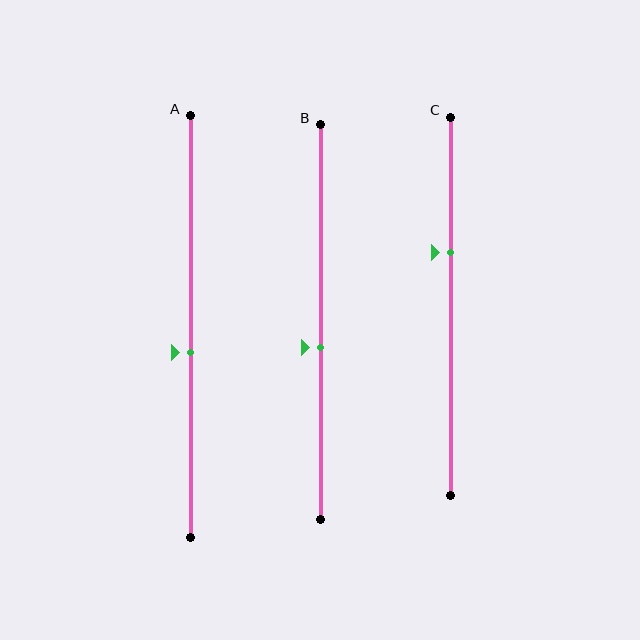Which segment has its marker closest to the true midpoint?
Segment A has its marker closest to the true midpoint.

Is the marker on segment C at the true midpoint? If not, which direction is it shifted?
No, the marker on segment C is shifted upward by about 14% of the segment length.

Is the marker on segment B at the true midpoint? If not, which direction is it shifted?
No, the marker on segment B is shifted downward by about 6% of the segment length.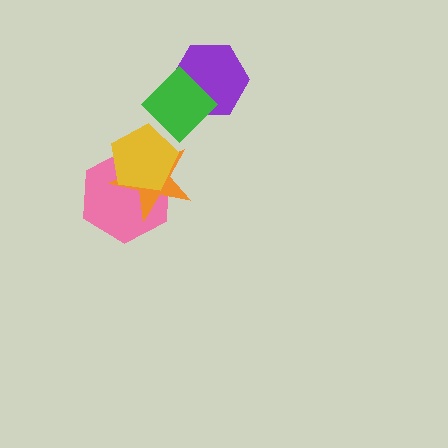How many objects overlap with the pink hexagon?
2 objects overlap with the pink hexagon.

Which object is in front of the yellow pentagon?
The green diamond is in front of the yellow pentagon.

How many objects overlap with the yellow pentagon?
3 objects overlap with the yellow pentagon.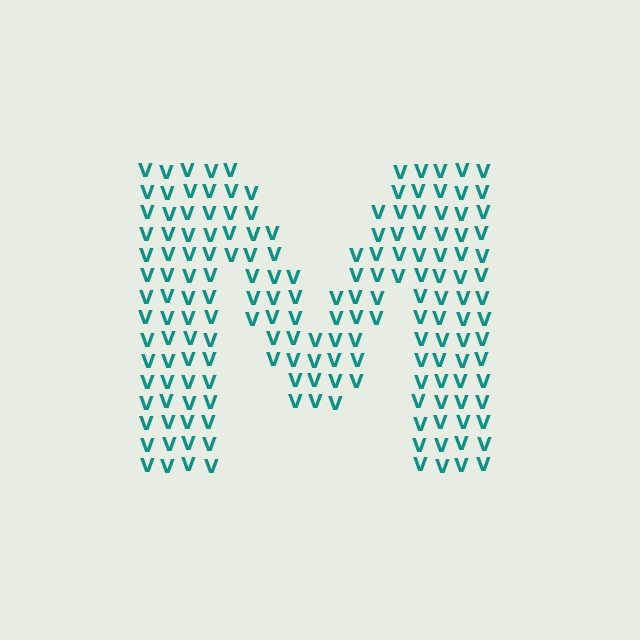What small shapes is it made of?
It is made of small letter V's.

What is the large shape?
The large shape is the letter M.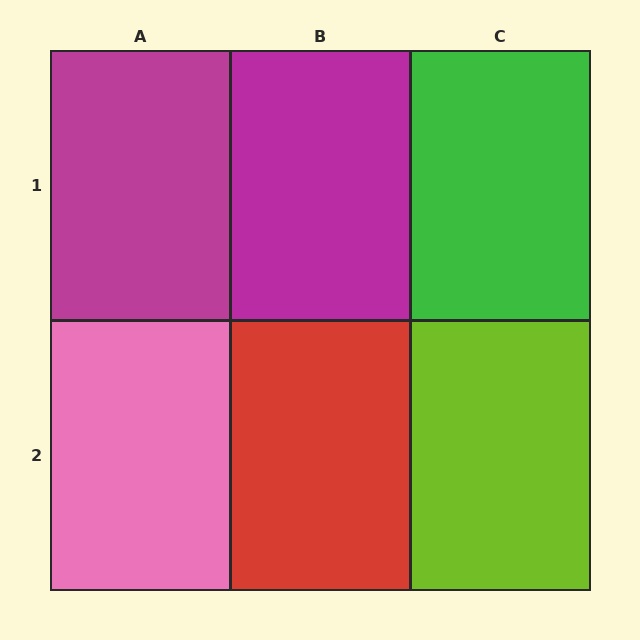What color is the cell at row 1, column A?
Magenta.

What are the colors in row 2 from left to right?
Pink, red, lime.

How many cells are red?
1 cell is red.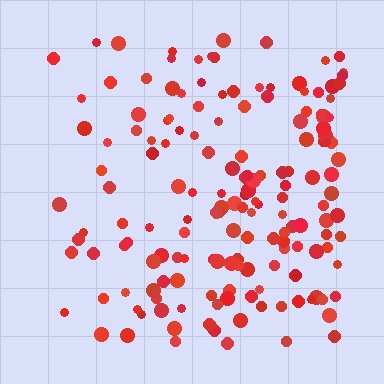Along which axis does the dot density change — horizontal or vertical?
Horizontal.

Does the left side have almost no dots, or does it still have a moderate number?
Still a moderate number, just noticeably fewer than the right.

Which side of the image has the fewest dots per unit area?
The left.